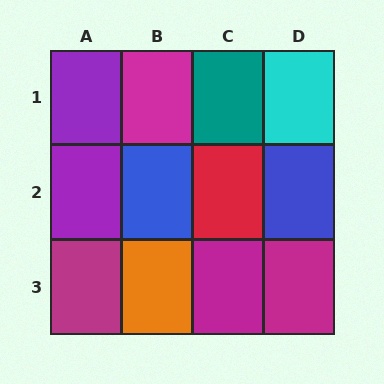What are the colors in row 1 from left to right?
Purple, magenta, teal, cyan.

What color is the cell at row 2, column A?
Purple.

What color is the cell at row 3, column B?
Orange.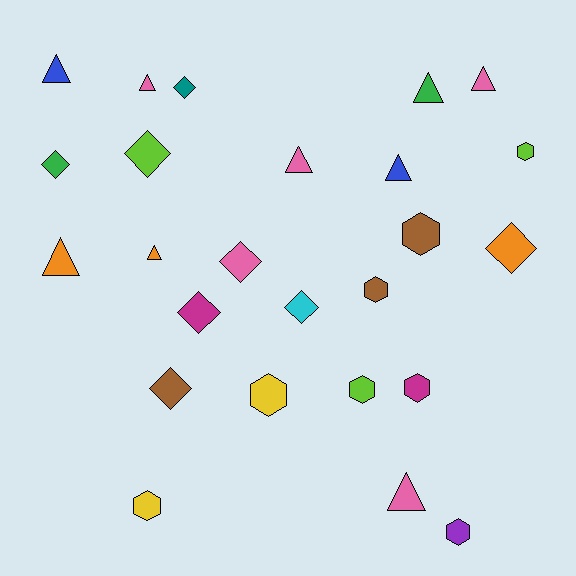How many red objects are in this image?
There are no red objects.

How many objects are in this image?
There are 25 objects.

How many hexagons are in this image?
There are 8 hexagons.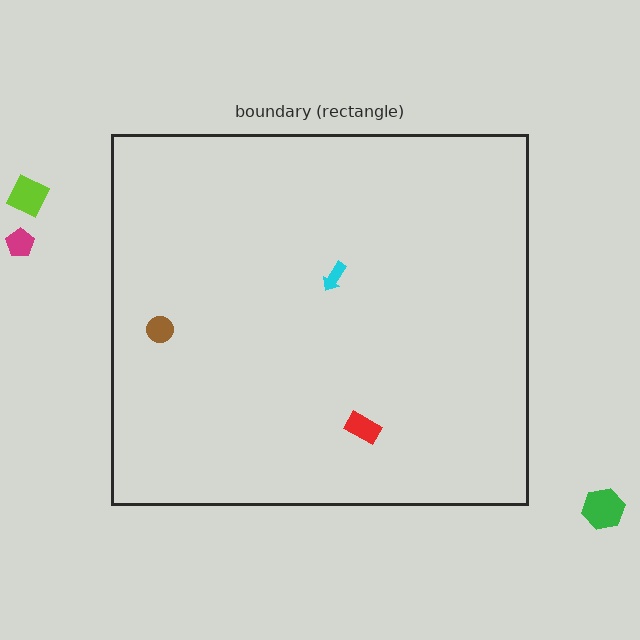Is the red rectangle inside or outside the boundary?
Inside.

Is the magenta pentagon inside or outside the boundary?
Outside.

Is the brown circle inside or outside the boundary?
Inside.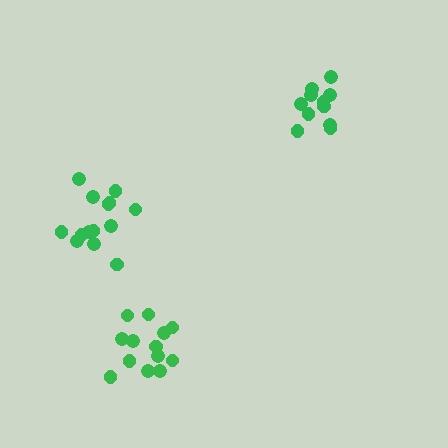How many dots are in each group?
Group 1: 14 dots, Group 2: 13 dots, Group 3: 11 dots (38 total).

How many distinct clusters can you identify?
There are 3 distinct clusters.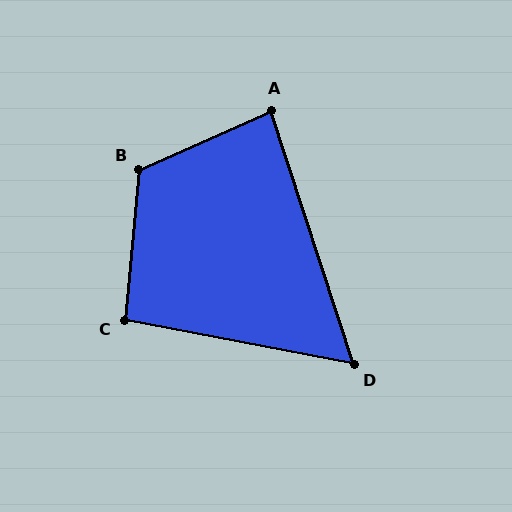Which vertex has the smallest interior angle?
D, at approximately 61 degrees.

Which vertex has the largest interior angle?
B, at approximately 119 degrees.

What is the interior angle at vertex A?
Approximately 84 degrees (acute).